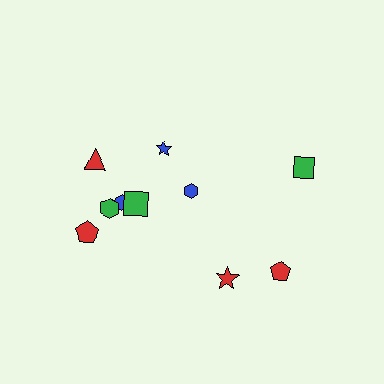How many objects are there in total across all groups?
There are 10 objects.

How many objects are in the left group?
There are 6 objects.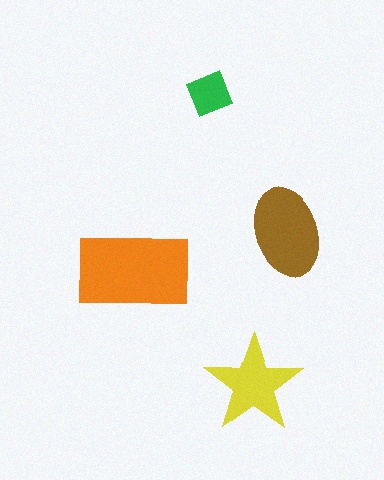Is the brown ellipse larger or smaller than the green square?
Larger.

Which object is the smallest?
The green square.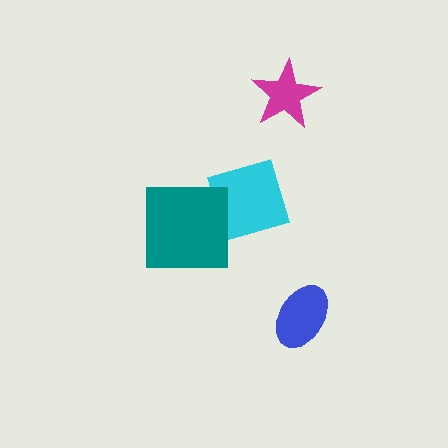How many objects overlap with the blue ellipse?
0 objects overlap with the blue ellipse.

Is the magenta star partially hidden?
No, no other shape covers it.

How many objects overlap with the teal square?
1 object overlaps with the teal square.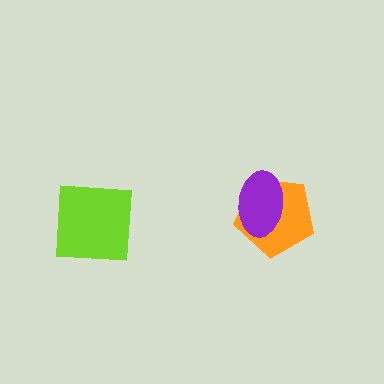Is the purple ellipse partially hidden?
No, no other shape covers it.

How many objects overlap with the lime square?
0 objects overlap with the lime square.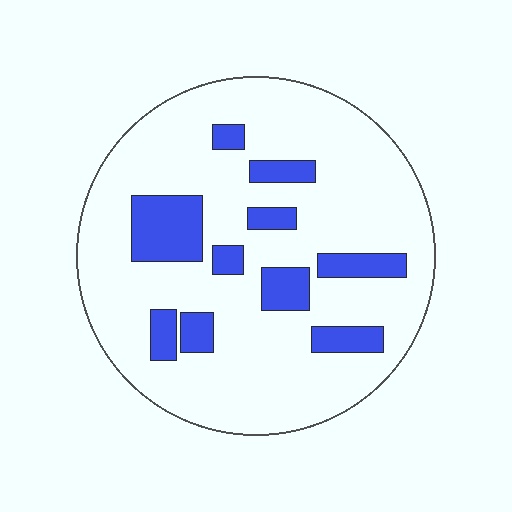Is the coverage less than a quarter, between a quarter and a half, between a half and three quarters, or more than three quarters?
Less than a quarter.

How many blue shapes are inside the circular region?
10.